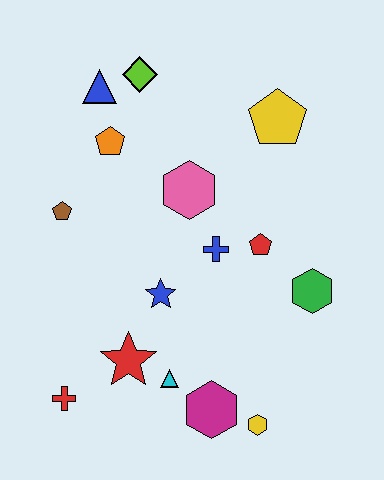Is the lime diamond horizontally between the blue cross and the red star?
Yes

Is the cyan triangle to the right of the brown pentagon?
Yes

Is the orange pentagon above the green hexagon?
Yes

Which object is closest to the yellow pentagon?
The pink hexagon is closest to the yellow pentagon.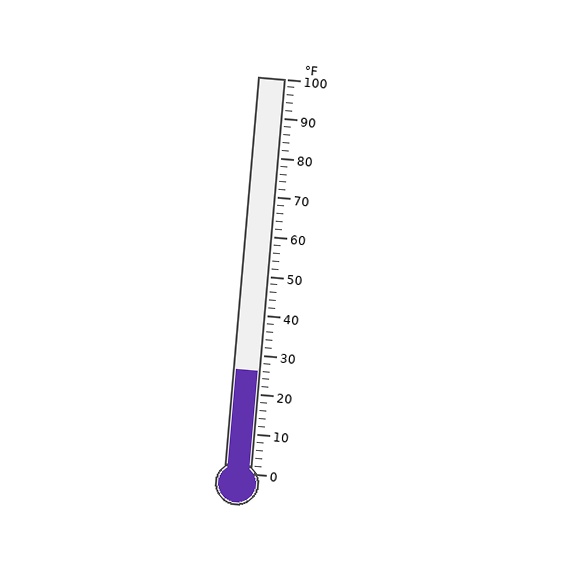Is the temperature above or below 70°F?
The temperature is below 70°F.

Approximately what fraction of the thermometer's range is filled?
The thermometer is filled to approximately 25% of its range.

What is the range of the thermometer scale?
The thermometer scale ranges from 0°F to 100°F.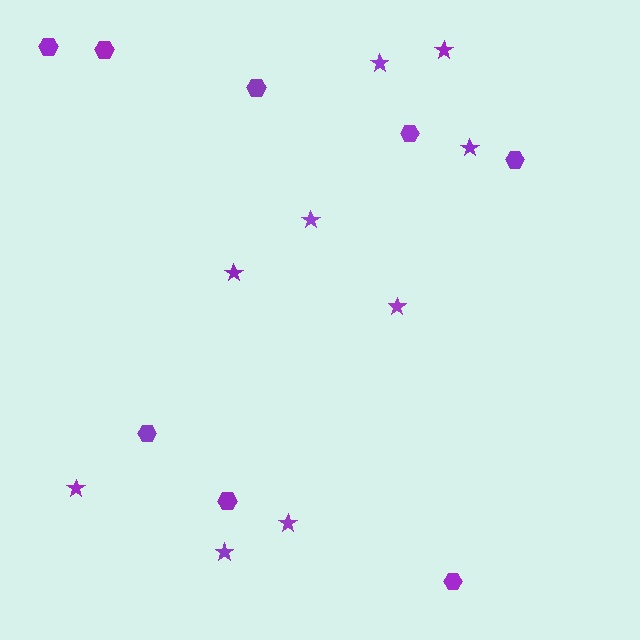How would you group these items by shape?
There are 2 groups: one group of hexagons (8) and one group of stars (9).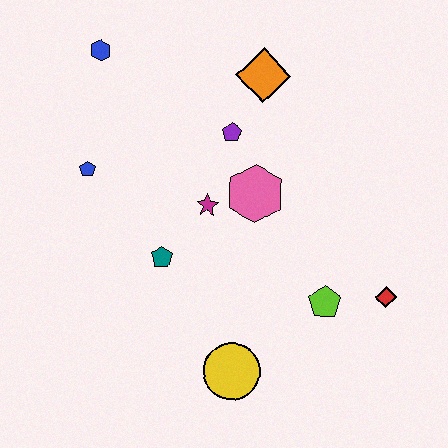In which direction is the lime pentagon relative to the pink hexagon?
The lime pentagon is below the pink hexagon.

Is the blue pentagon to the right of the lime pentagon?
No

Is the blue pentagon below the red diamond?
No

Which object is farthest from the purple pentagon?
The yellow circle is farthest from the purple pentagon.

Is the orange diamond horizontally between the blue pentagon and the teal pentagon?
No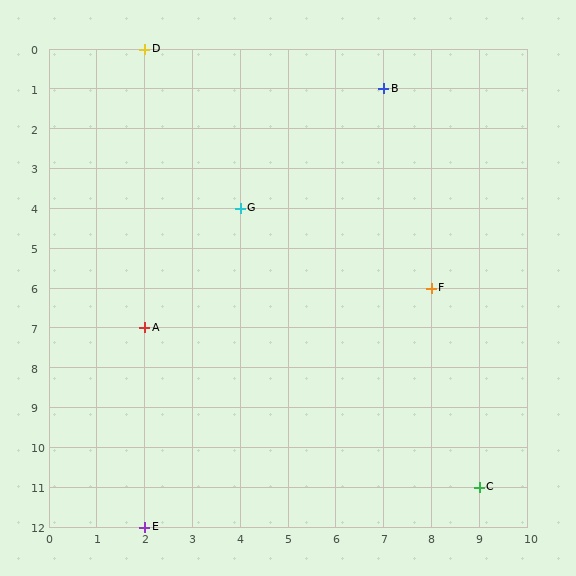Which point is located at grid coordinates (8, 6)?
Point F is at (8, 6).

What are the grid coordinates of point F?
Point F is at grid coordinates (8, 6).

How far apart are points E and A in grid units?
Points E and A are 5 rows apart.